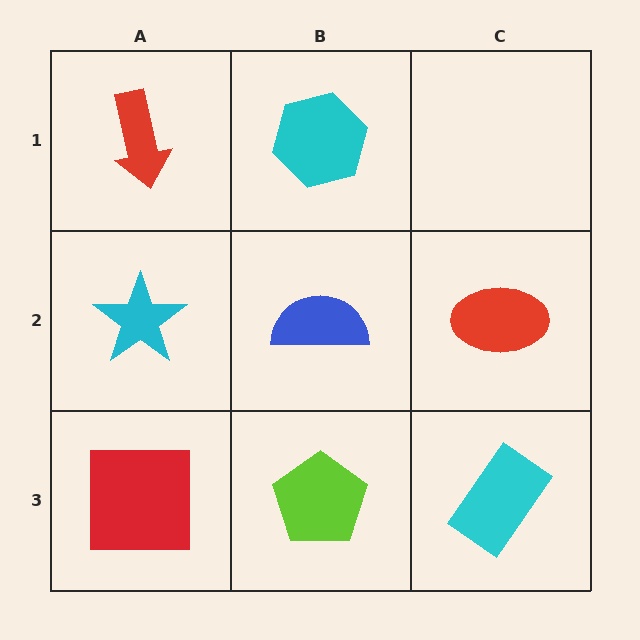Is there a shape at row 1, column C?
No, that cell is empty.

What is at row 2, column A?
A cyan star.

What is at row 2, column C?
A red ellipse.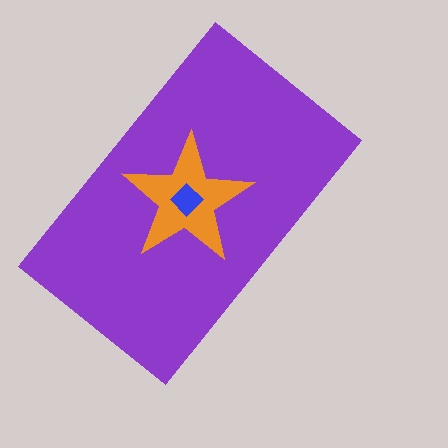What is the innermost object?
The blue diamond.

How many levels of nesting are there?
3.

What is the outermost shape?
The purple rectangle.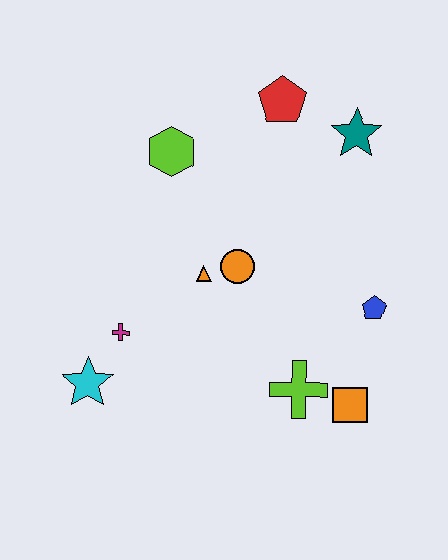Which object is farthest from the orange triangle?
The teal star is farthest from the orange triangle.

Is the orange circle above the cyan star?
Yes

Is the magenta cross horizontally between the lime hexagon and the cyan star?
Yes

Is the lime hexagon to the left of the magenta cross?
No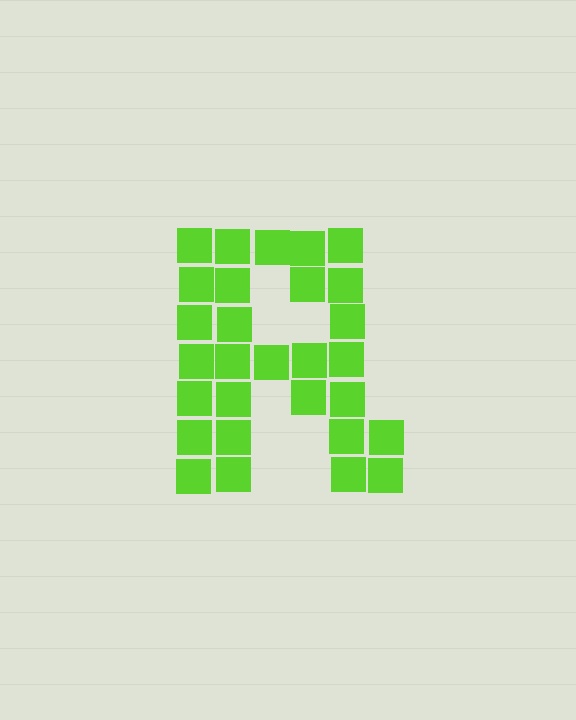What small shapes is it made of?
It is made of small squares.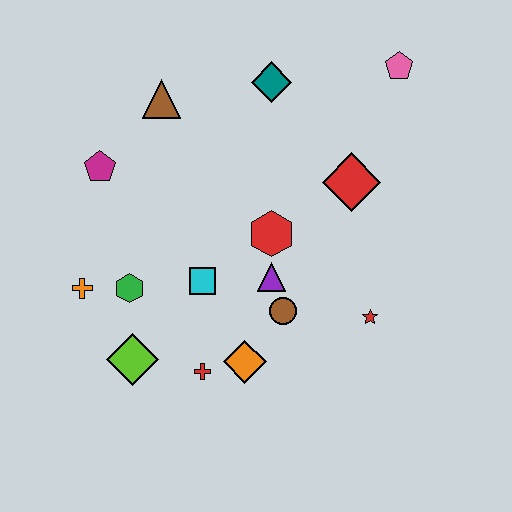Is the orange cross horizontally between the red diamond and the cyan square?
No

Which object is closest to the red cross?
The orange diamond is closest to the red cross.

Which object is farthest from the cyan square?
The pink pentagon is farthest from the cyan square.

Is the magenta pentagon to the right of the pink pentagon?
No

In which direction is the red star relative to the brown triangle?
The red star is below the brown triangle.